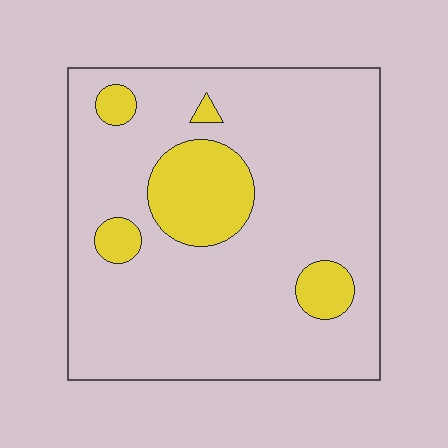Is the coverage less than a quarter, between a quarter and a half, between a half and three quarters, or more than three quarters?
Less than a quarter.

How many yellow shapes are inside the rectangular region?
5.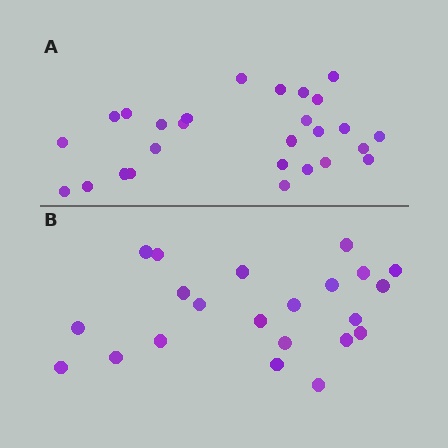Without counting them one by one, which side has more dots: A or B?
Region A (the top region) has more dots.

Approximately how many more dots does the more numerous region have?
Region A has about 5 more dots than region B.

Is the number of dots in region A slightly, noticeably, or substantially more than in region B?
Region A has only slightly more — the two regions are fairly close. The ratio is roughly 1.2 to 1.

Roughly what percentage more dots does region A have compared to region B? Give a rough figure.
About 25% more.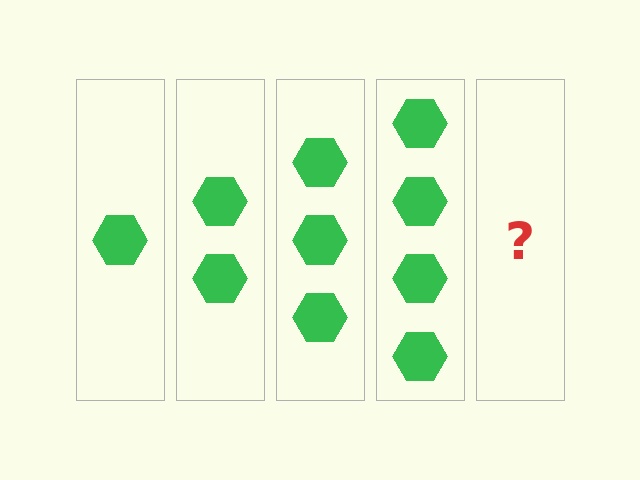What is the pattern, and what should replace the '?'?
The pattern is that each step adds one more hexagon. The '?' should be 5 hexagons.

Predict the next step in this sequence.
The next step is 5 hexagons.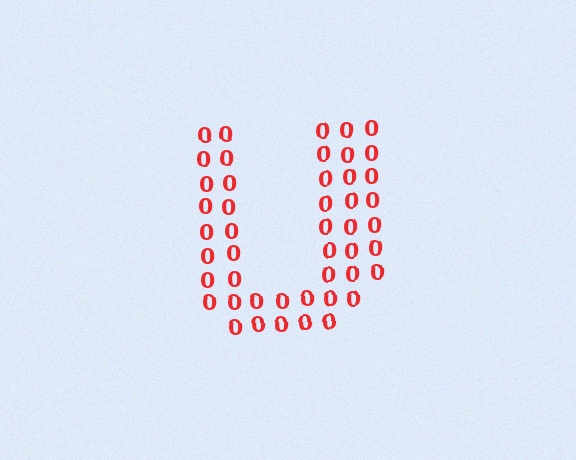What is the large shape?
The large shape is the letter U.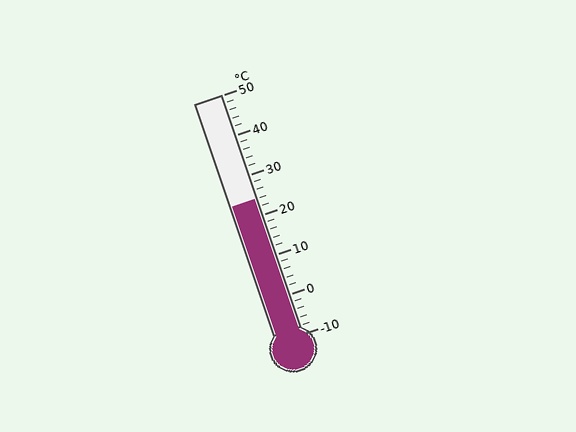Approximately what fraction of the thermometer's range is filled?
The thermometer is filled to approximately 55% of its range.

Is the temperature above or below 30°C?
The temperature is below 30°C.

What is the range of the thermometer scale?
The thermometer scale ranges from -10°C to 50°C.